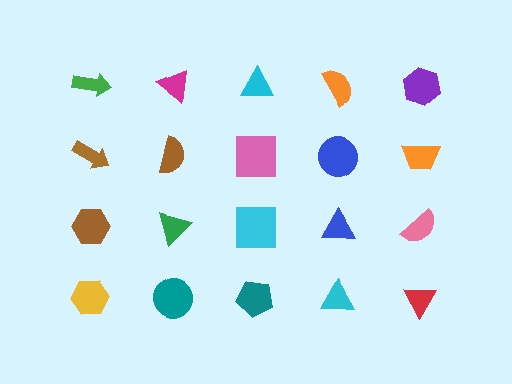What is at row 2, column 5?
An orange trapezoid.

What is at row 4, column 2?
A teal circle.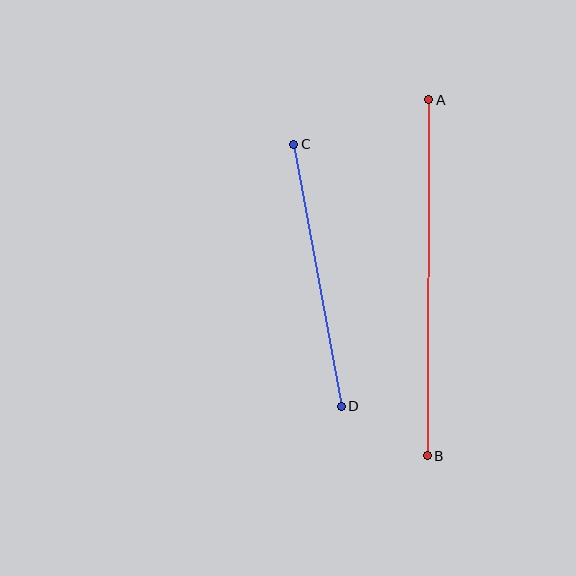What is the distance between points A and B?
The distance is approximately 356 pixels.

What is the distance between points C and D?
The distance is approximately 266 pixels.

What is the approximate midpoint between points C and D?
The midpoint is at approximately (317, 275) pixels.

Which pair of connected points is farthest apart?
Points A and B are farthest apart.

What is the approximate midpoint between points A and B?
The midpoint is at approximately (428, 278) pixels.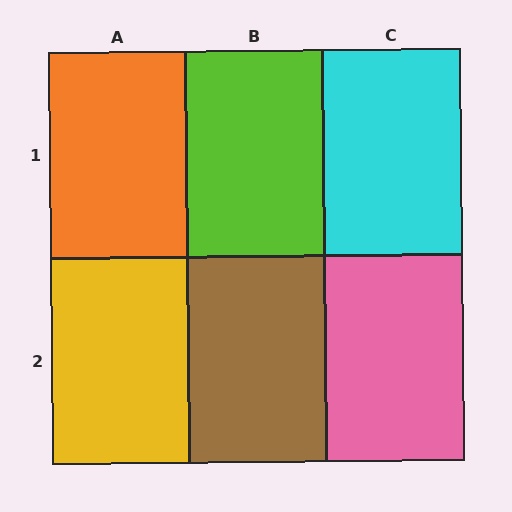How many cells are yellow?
1 cell is yellow.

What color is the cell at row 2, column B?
Brown.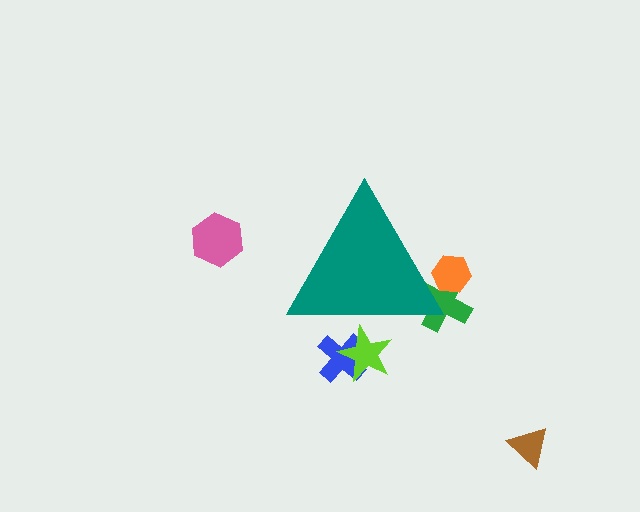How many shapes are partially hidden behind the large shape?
4 shapes are partially hidden.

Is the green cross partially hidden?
Yes, the green cross is partially hidden behind the teal triangle.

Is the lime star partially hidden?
Yes, the lime star is partially hidden behind the teal triangle.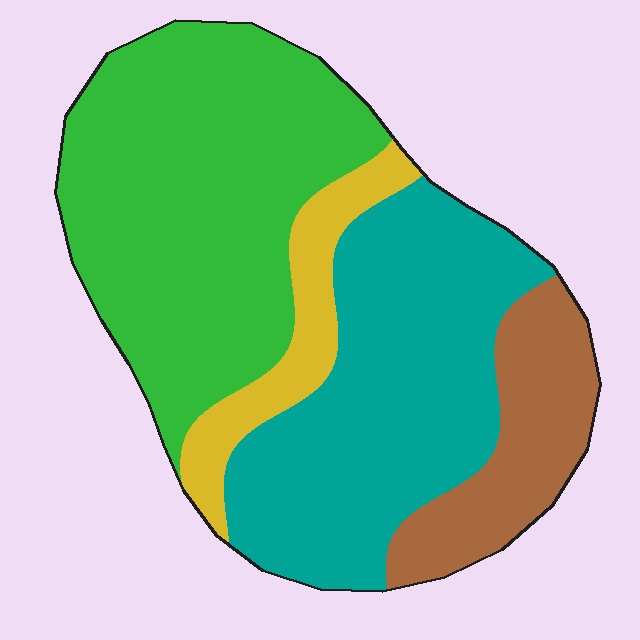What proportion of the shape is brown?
Brown takes up less than a sixth of the shape.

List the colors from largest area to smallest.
From largest to smallest: green, teal, brown, yellow.